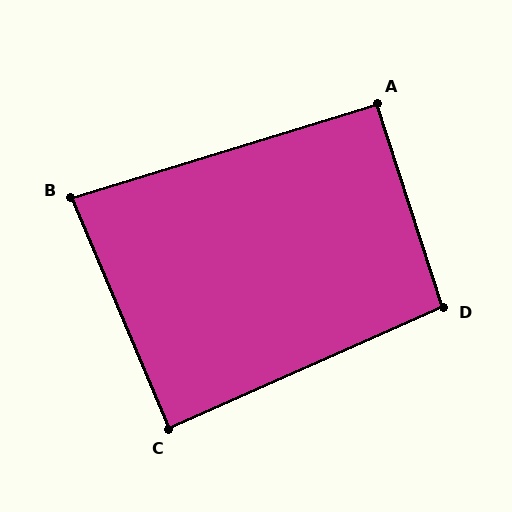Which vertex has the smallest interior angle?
B, at approximately 84 degrees.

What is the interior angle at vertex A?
Approximately 91 degrees (approximately right).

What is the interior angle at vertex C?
Approximately 89 degrees (approximately right).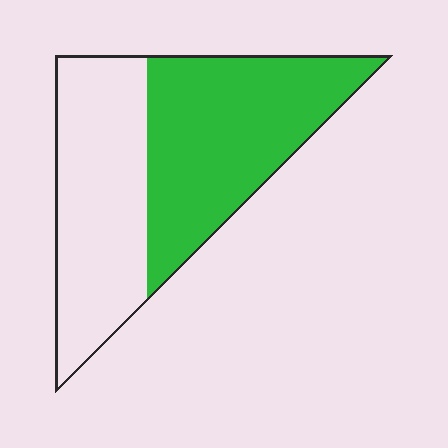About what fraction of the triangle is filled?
About one half (1/2).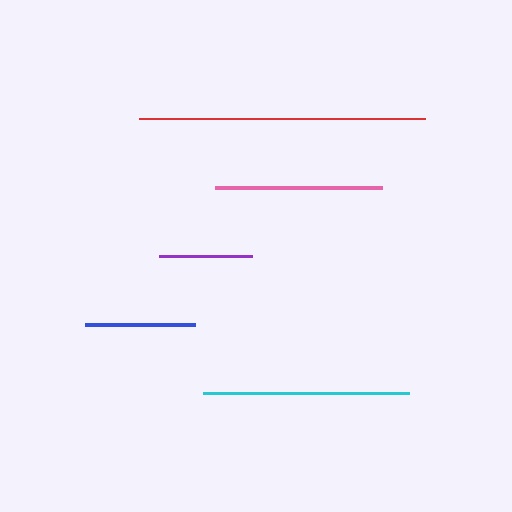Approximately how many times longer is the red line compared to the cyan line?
The red line is approximately 1.4 times the length of the cyan line.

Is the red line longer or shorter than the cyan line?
The red line is longer than the cyan line.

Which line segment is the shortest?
The purple line is the shortest at approximately 93 pixels.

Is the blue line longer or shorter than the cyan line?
The cyan line is longer than the blue line.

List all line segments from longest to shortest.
From longest to shortest: red, cyan, pink, blue, purple.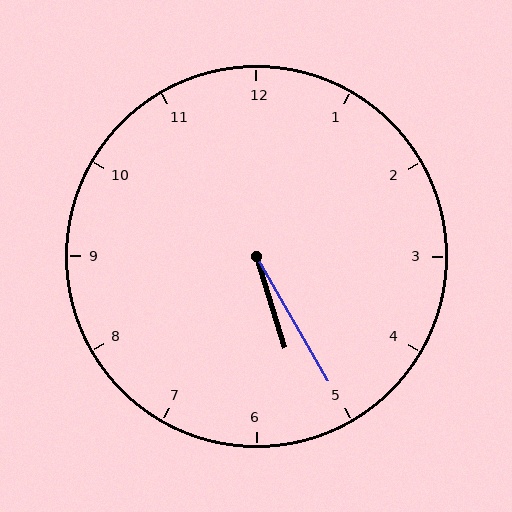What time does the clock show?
5:25.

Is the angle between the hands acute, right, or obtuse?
It is acute.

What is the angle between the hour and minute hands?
Approximately 12 degrees.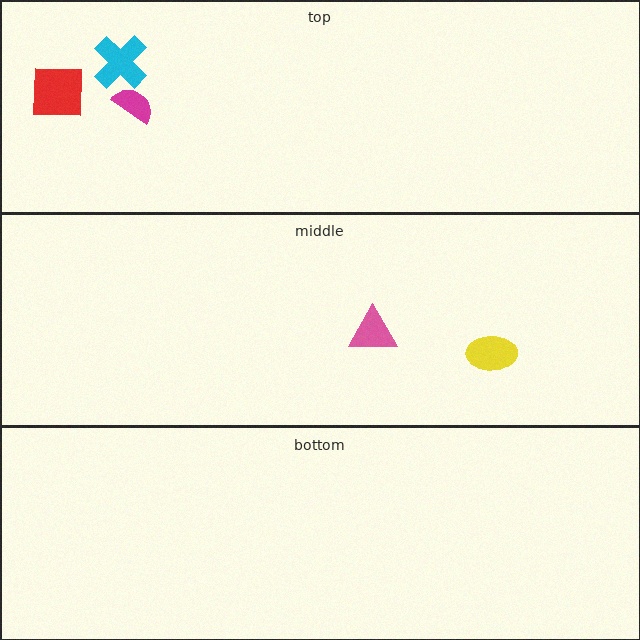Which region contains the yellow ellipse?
The middle region.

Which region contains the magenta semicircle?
The top region.